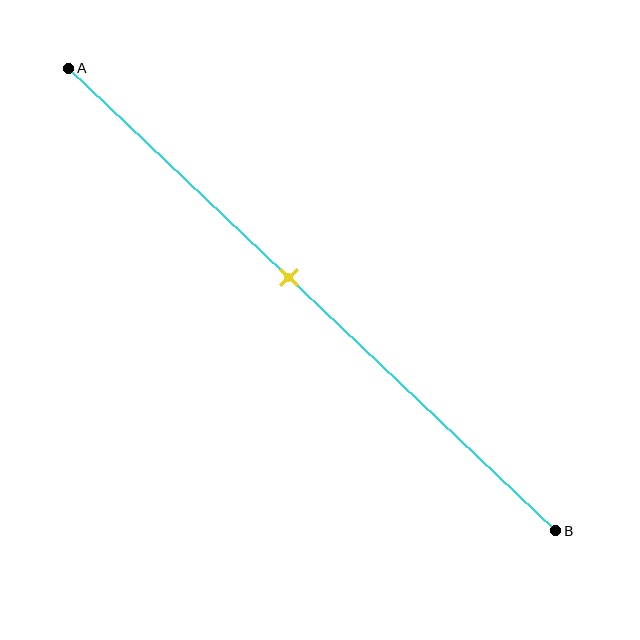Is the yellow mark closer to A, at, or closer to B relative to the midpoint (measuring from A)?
The yellow mark is closer to point A than the midpoint of segment AB.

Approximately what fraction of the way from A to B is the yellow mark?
The yellow mark is approximately 45% of the way from A to B.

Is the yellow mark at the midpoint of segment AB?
No, the mark is at about 45% from A, not at the 50% midpoint.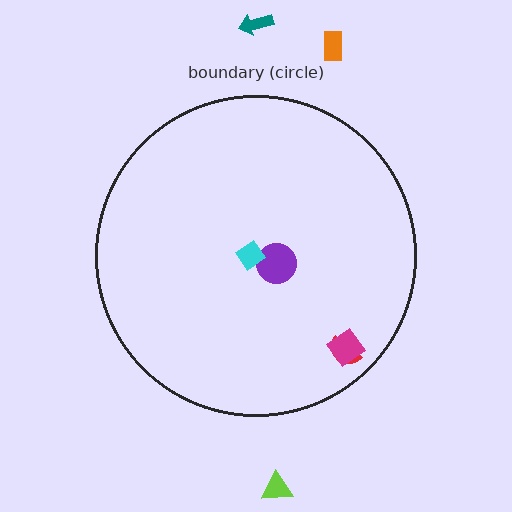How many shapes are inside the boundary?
4 inside, 3 outside.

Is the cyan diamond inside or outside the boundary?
Inside.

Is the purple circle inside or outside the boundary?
Inside.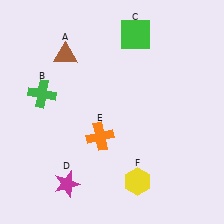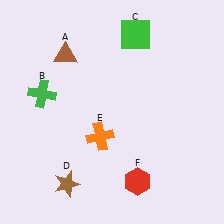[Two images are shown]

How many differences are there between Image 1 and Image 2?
There are 2 differences between the two images.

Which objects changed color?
D changed from magenta to brown. F changed from yellow to red.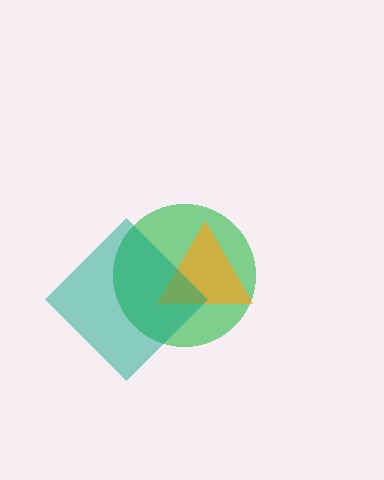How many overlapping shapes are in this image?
There are 3 overlapping shapes in the image.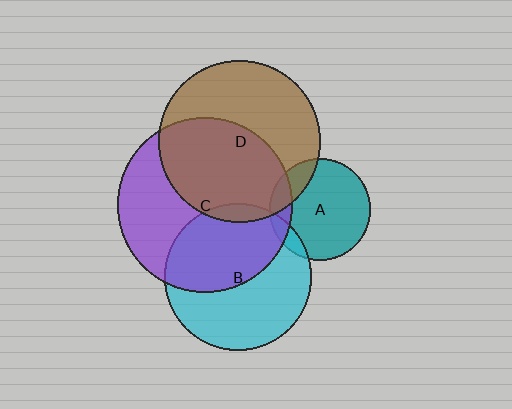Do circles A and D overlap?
Yes.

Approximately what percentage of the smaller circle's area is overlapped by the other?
Approximately 20%.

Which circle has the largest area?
Circle C (purple).